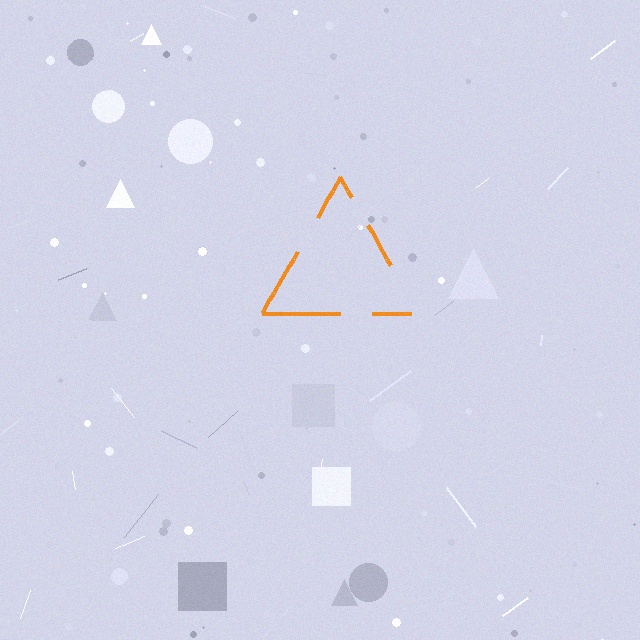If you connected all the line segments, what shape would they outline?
They would outline a triangle.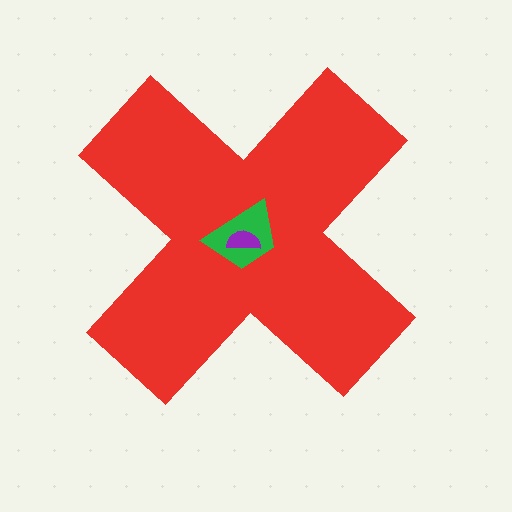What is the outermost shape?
The red cross.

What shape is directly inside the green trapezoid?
The purple semicircle.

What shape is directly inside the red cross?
The green trapezoid.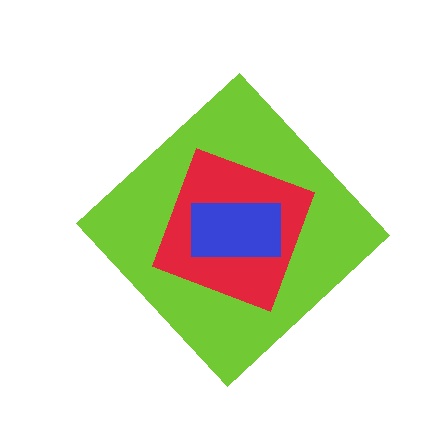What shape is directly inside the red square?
The blue rectangle.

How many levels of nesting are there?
3.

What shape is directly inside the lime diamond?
The red square.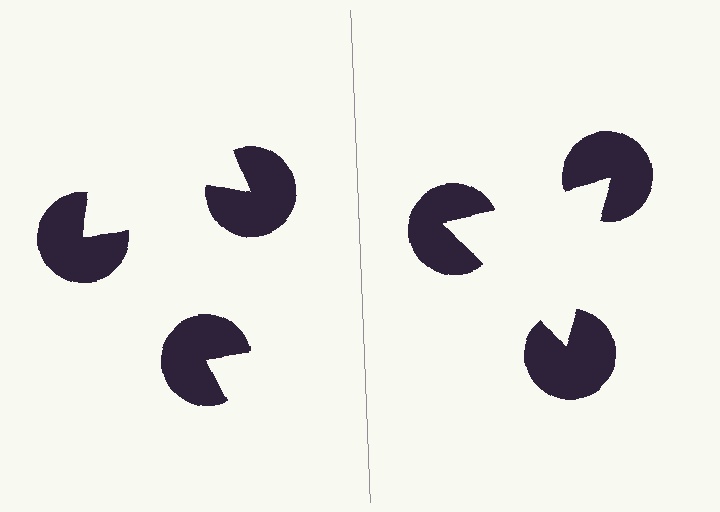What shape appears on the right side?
An illusory triangle.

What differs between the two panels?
The pac-man discs are positioned identically on both sides; only the wedge orientations differ. On the right they align to a triangle; on the left they are misaligned.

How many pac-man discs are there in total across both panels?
6 — 3 on each side.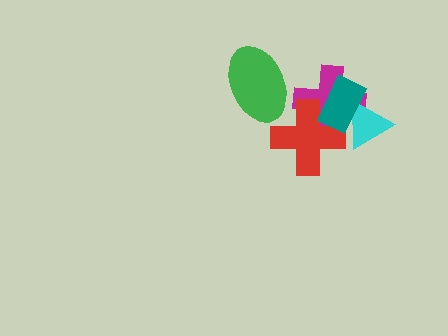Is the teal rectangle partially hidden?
No, no other shape covers it.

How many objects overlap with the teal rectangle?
3 objects overlap with the teal rectangle.